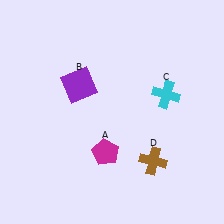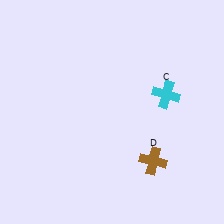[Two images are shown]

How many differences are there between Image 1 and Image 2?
There are 2 differences between the two images.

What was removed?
The magenta pentagon (A), the purple square (B) were removed in Image 2.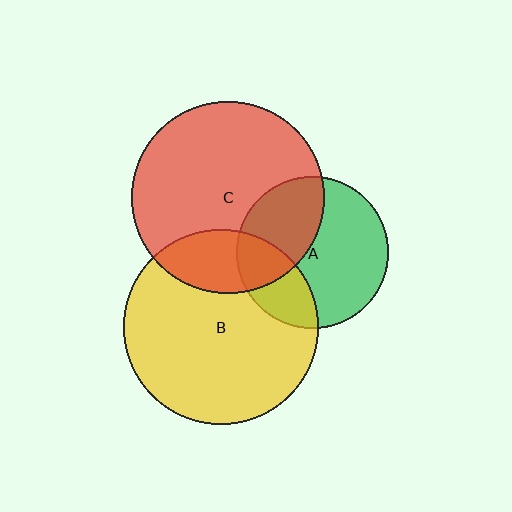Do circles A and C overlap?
Yes.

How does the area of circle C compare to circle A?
Approximately 1.6 times.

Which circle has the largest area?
Circle B (yellow).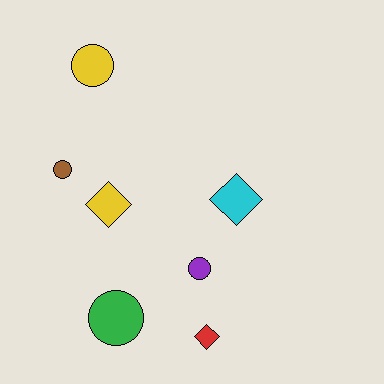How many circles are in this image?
There are 4 circles.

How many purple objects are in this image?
There is 1 purple object.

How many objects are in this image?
There are 7 objects.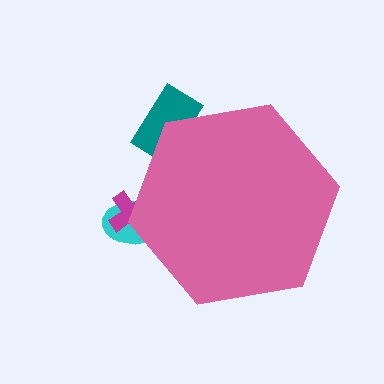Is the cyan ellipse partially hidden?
Yes, the cyan ellipse is partially hidden behind the pink hexagon.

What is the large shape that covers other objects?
A pink hexagon.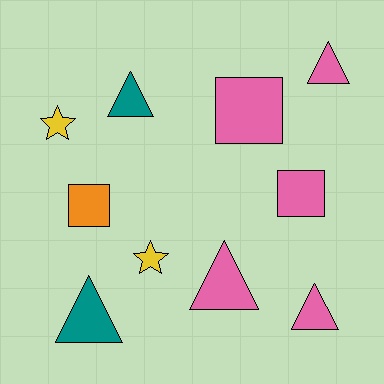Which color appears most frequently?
Pink, with 5 objects.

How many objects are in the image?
There are 10 objects.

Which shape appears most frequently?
Triangle, with 5 objects.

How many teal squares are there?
There are no teal squares.